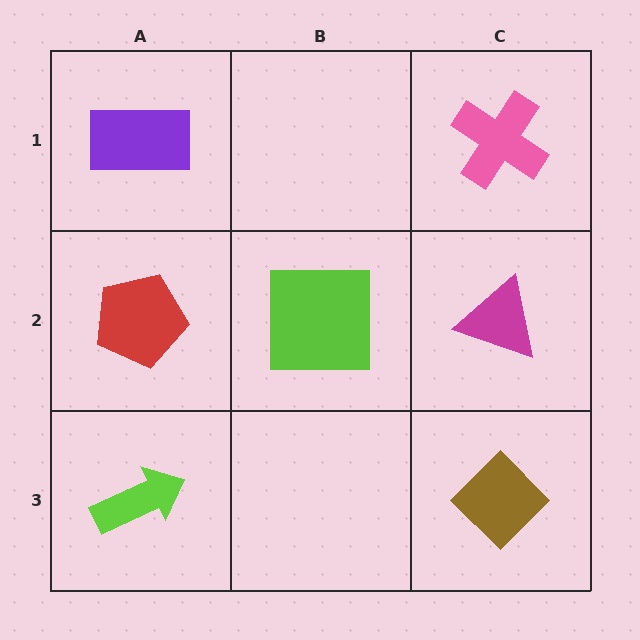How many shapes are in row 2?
3 shapes.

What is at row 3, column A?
A lime arrow.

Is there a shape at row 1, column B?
No, that cell is empty.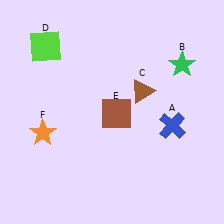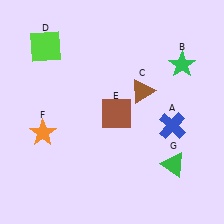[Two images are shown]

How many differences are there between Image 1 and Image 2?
There is 1 difference between the two images.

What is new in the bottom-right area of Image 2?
A green triangle (G) was added in the bottom-right area of Image 2.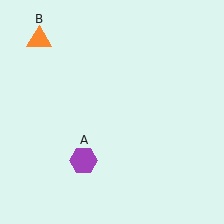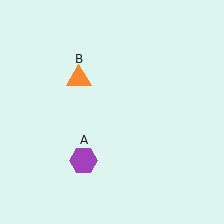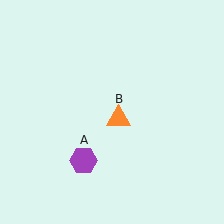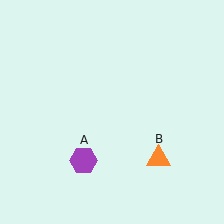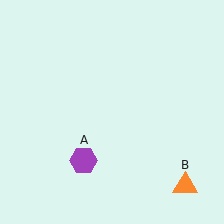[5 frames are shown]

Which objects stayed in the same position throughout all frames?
Purple hexagon (object A) remained stationary.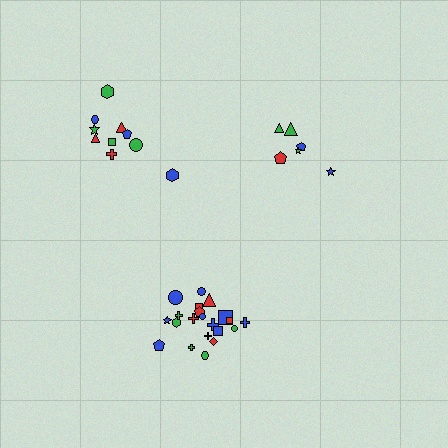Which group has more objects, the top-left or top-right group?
The top-left group.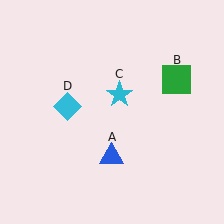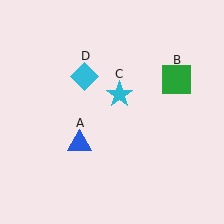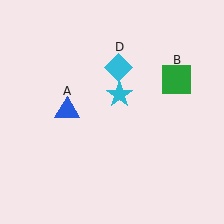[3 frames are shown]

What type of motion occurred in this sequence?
The blue triangle (object A), cyan diamond (object D) rotated clockwise around the center of the scene.